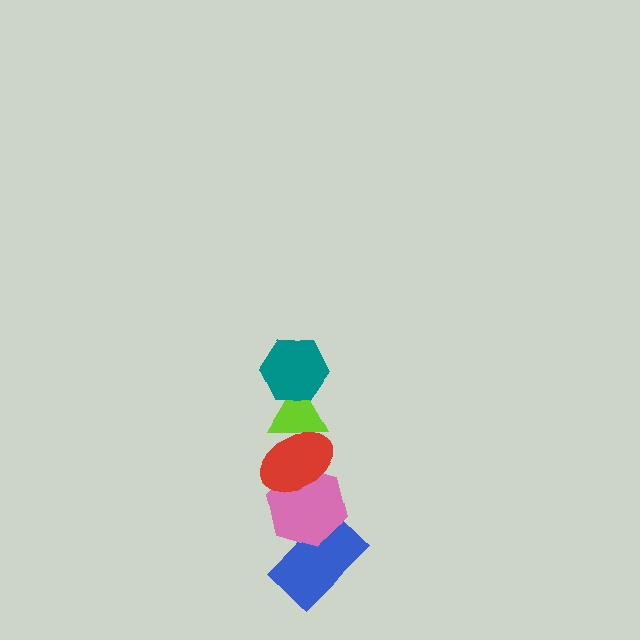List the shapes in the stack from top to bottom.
From top to bottom: the teal hexagon, the lime triangle, the red ellipse, the pink hexagon, the blue rectangle.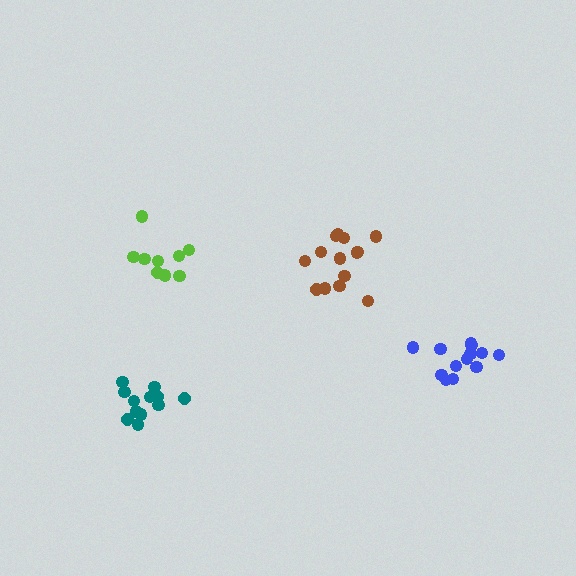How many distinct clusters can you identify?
There are 4 distinct clusters.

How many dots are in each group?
Group 1: 9 dots, Group 2: 12 dots, Group 3: 14 dots, Group 4: 13 dots (48 total).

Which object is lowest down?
The teal cluster is bottommost.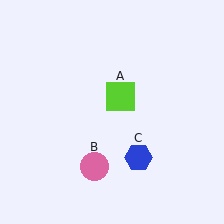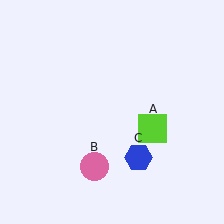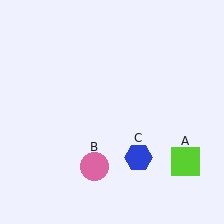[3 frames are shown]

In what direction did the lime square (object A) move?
The lime square (object A) moved down and to the right.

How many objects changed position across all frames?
1 object changed position: lime square (object A).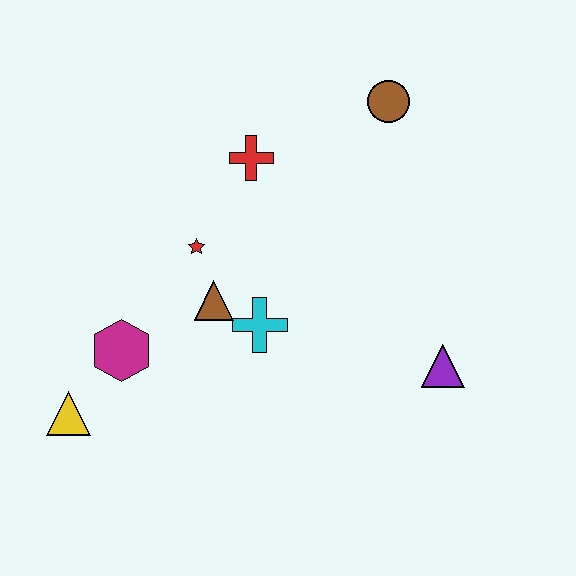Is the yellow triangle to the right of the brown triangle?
No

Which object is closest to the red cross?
The red star is closest to the red cross.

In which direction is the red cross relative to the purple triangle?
The red cross is above the purple triangle.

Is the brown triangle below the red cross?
Yes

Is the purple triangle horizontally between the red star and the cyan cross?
No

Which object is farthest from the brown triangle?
The brown circle is farthest from the brown triangle.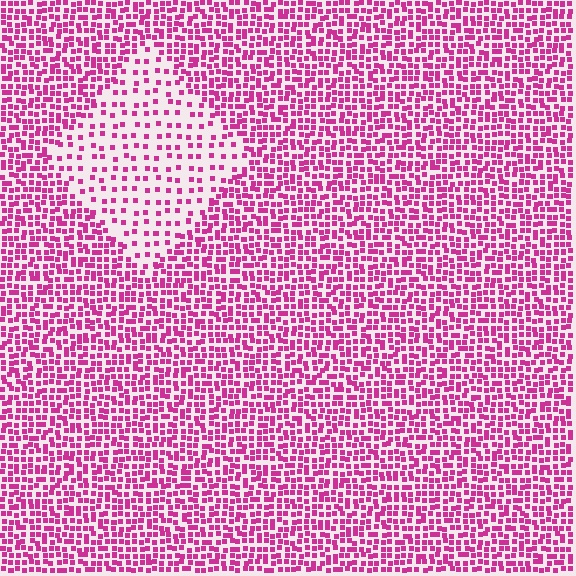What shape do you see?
I see a diamond.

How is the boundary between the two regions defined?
The boundary is defined by a change in element density (approximately 2.5x ratio). All elements are the same color, size, and shape.